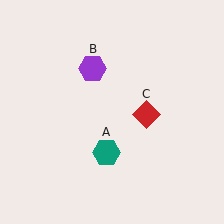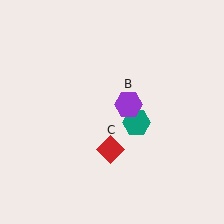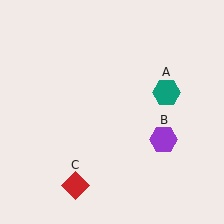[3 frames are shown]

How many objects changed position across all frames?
3 objects changed position: teal hexagon (object A), purple hexagon (object B), red diamond (object C).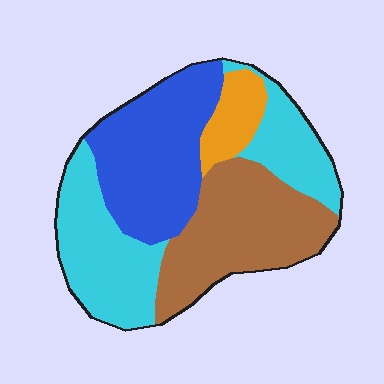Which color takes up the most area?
Cyan, at roughly 35%.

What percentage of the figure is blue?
Blue covers roughly 30% of the figure.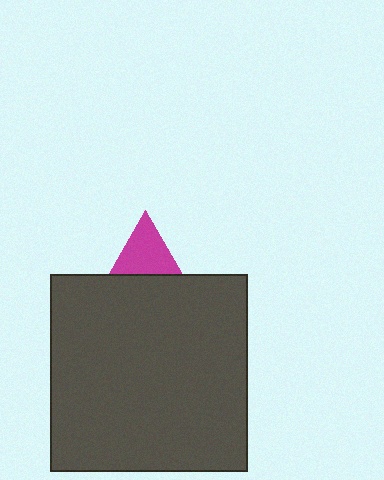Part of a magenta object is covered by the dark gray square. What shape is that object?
It is a triangle.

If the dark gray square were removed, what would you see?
You would see the complete magenta triangle.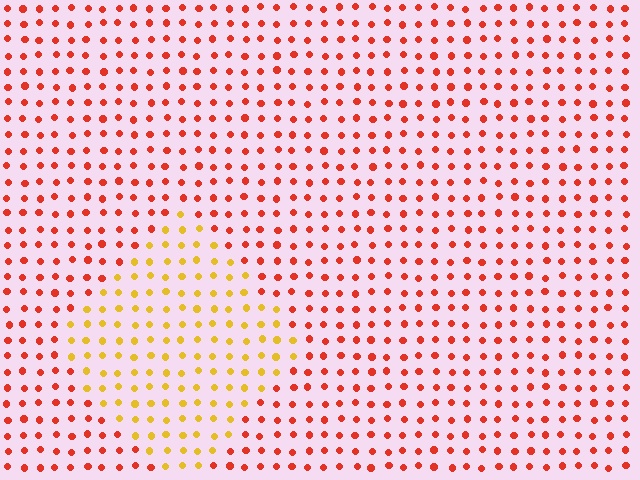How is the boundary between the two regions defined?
The boundary is defined purely by a slight shift in hue (about 44 degrees). Spacing, size, and orientation are identical on both sides.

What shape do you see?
I see a diamond.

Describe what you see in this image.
The image is filled with small red elements in a uniform arrangement. A diamond-shaped region is visible where the elements are tinted to a slightly different hue, forming a subtle color boundary.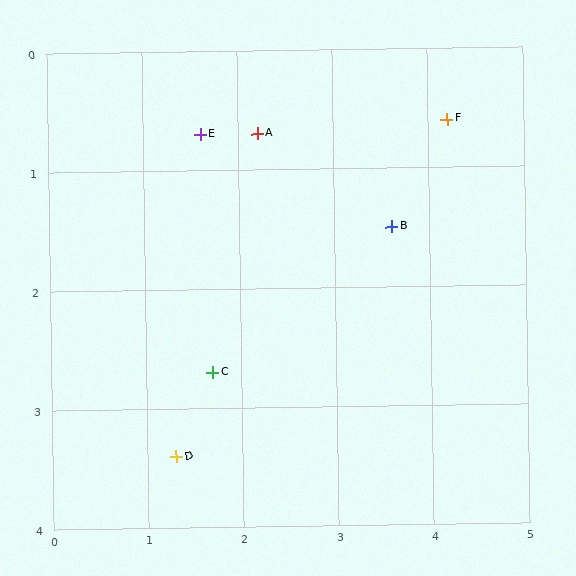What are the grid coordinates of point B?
Point B is at approximately (3.6, 1.5).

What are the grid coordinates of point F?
Point F is at approximately (4.2, 0.6).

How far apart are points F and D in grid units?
Points F and D are about 4.0 grid units apart.